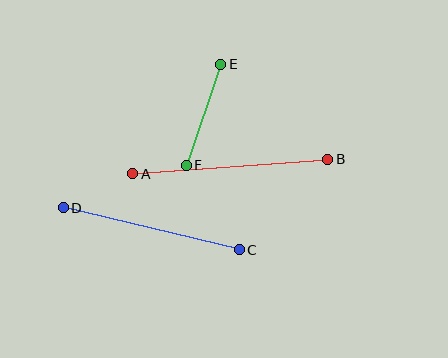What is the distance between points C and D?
The distance is approximately 181 pixels.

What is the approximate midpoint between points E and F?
The midpoint is at approximately (204, 115) pixels.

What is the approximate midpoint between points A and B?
The midpoint is at approximately (230, 166) pixels.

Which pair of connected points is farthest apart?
Points A and B are farthest apart.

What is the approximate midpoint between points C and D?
The midpoint is at approximately (151, 229) pixels.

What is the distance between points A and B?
The distance is approximately 195 pixels.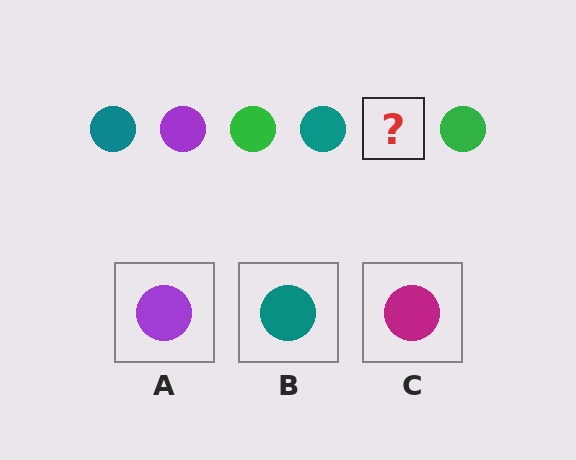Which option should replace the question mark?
Option A.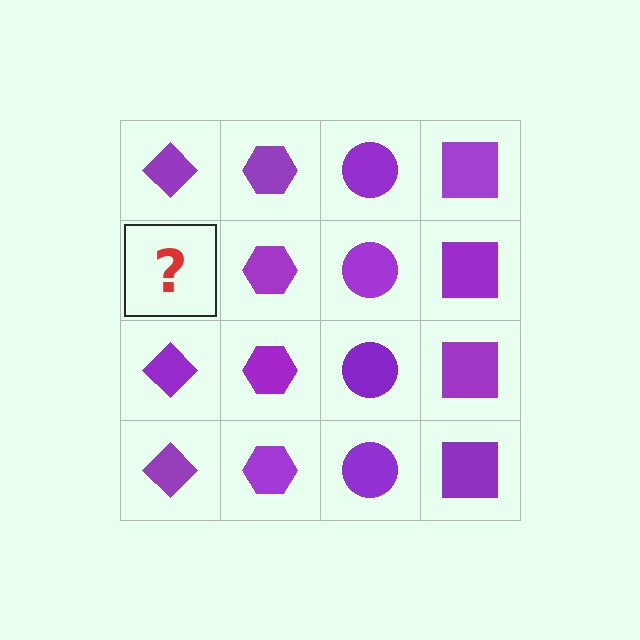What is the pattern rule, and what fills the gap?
The rule is that each column has a consistent shape. The gap should be filled with a purple diamond.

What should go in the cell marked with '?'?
The missing cell should contain a purple diamond.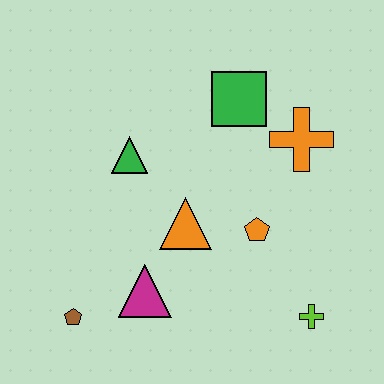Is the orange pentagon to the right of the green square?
Yes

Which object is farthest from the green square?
The brown pentagon is farthest from the green square.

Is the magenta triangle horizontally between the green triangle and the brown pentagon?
No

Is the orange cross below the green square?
Yes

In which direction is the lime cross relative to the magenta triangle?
The lime cross is to the right of the magenta triangle.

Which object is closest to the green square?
The orange cross is closest to the green square.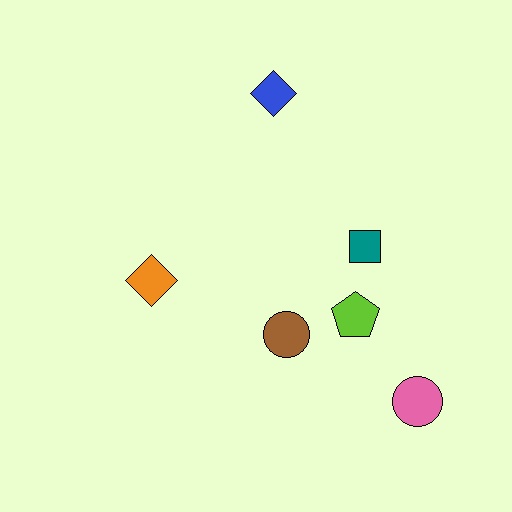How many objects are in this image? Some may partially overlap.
There are 6 objects.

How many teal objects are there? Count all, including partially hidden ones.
There is 1 teal object.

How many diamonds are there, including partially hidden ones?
There are 2 diamonds.